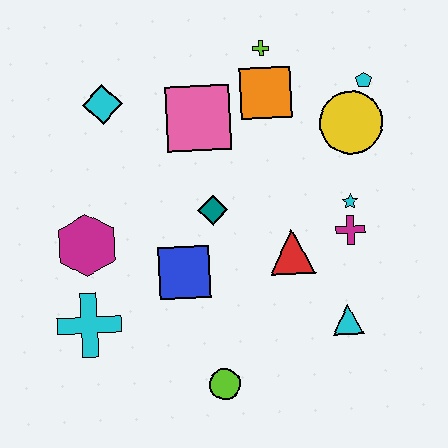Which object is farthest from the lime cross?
The lime circle is farthest from the lime cross.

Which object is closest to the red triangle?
The magenta cross is closest to the red triangle.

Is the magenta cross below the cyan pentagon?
Yes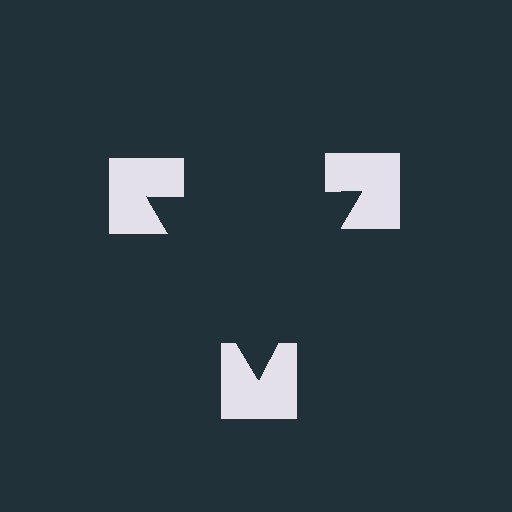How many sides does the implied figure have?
3 sides.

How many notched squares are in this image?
There are 3 — one at each vertex of the illusory triangle.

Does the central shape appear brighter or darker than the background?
It typically appears slightly darker than the background, even though no actual brightness change is drawn.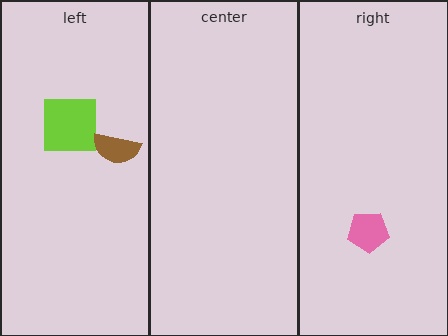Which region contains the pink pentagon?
The right region.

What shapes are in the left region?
The lime square, the brown semicircle.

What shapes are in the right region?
The pink pentagon.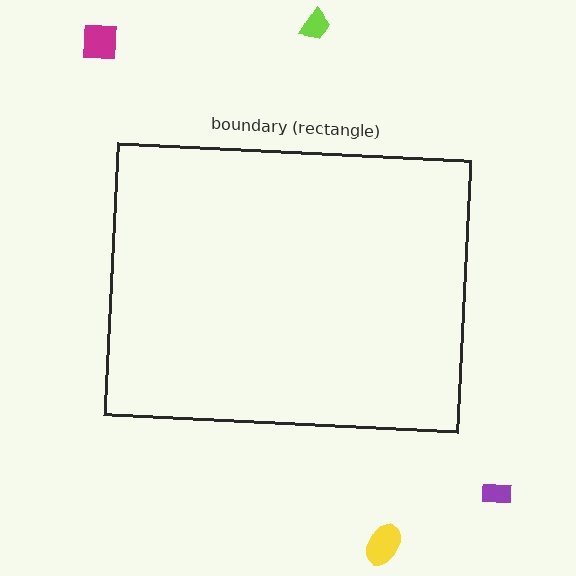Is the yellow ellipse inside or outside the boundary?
Outside.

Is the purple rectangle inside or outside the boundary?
Outside.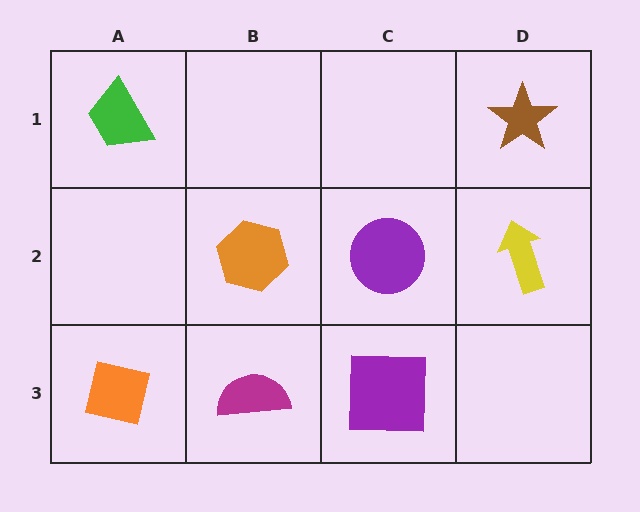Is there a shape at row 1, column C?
No, that cell is empty.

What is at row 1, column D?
A brown star.